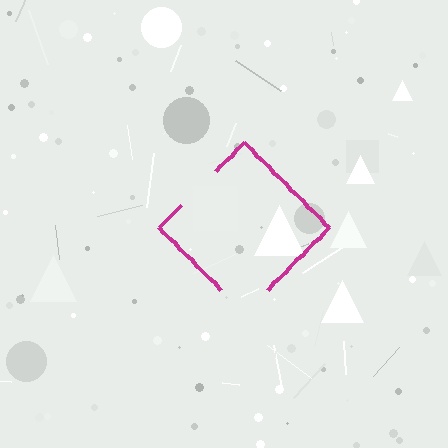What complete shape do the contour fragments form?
The contour fragments form a diamond.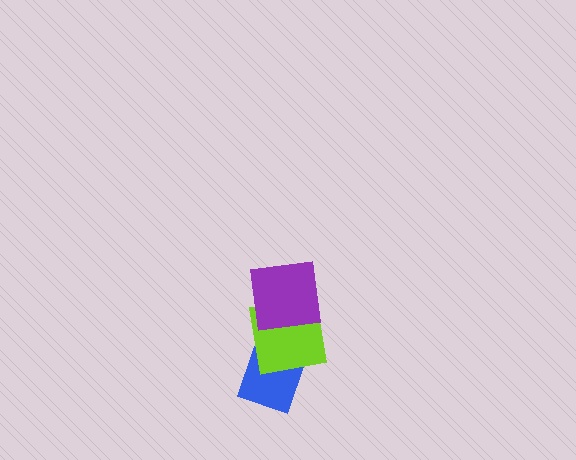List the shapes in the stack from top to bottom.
From top to bottom: the purple square, the lime square, the blue diamond.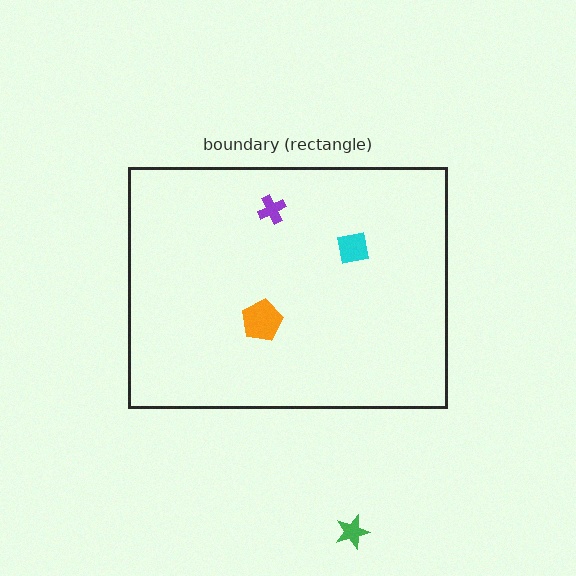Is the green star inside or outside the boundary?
Outside.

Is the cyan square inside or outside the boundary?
Inside.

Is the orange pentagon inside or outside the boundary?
Inside.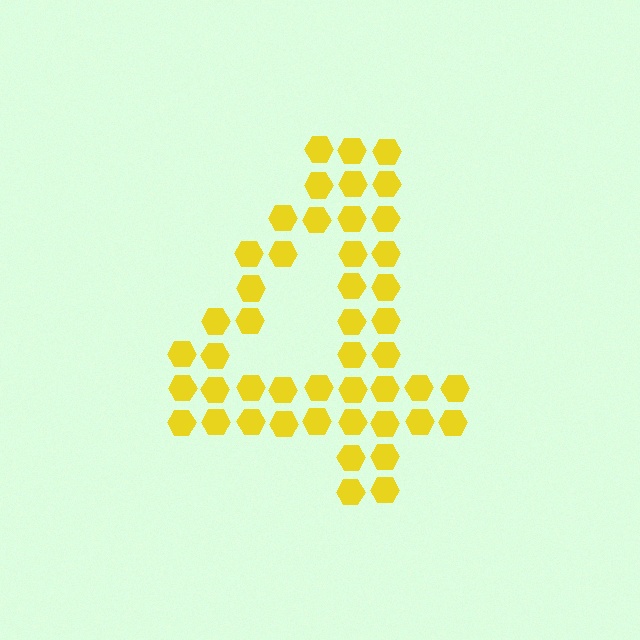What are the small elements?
The small elements are hexagons.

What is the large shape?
The large shape is the digit 4.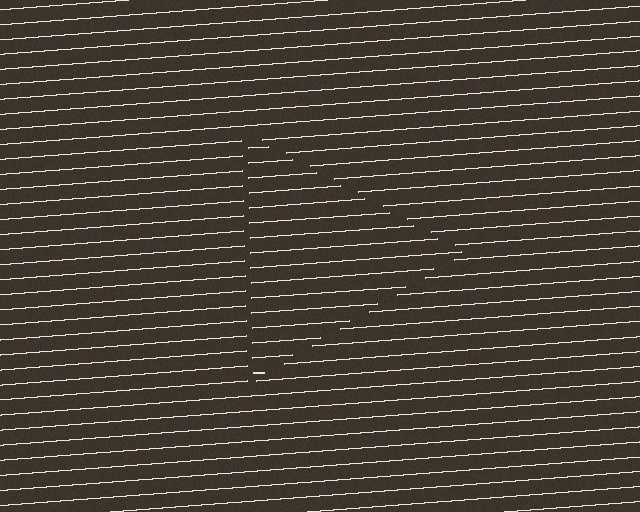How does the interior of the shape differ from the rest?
The interior of the shape contains the same grating, shifted by half a period — the contour is defined by the phase discontinuity where line-ends from the inner and outer gratings abut.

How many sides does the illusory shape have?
3 sides — the line-ends trace a triangle.